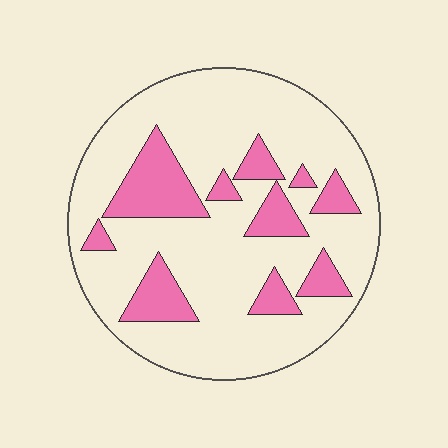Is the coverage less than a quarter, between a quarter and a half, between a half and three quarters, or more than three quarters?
Less than a quarter.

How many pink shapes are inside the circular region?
10.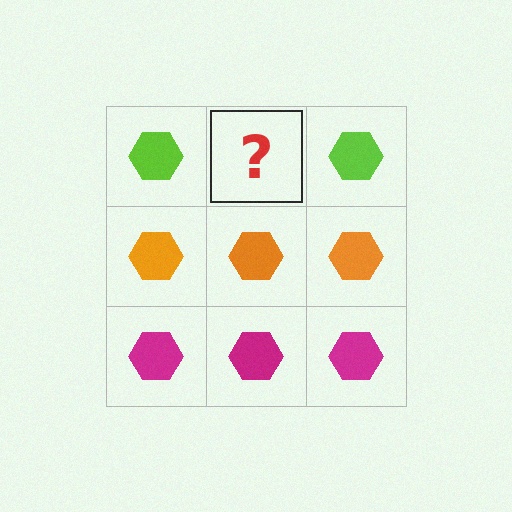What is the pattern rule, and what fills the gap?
The rule is that each row has a consistent color. The gap should be filled with a lime hexagon.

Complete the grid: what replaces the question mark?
The question mark should be replaced with a lime hexagon.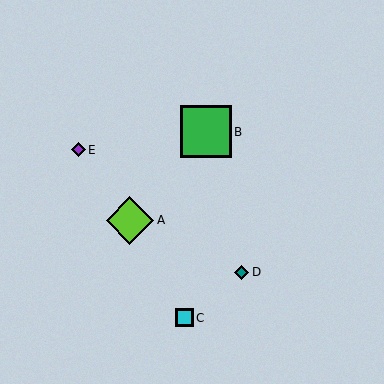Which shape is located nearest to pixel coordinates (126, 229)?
The lime diamond (labeled A) at (130, 220) is nearest to that location.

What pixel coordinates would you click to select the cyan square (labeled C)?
Click at (184, 318) to select the cyan square C.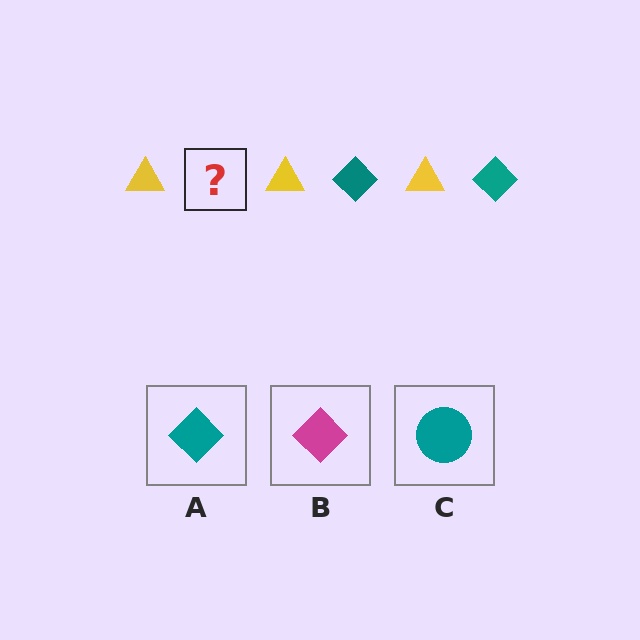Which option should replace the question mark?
Option A.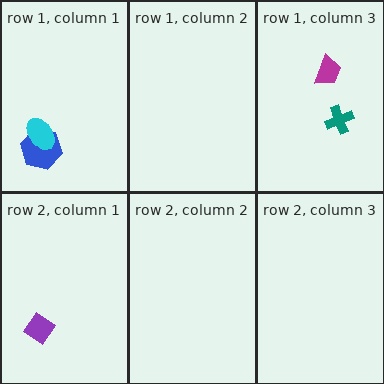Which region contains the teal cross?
The row 1, column 3 region.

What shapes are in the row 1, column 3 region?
The magenta trapezoid, the teal cross.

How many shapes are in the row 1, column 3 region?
2.